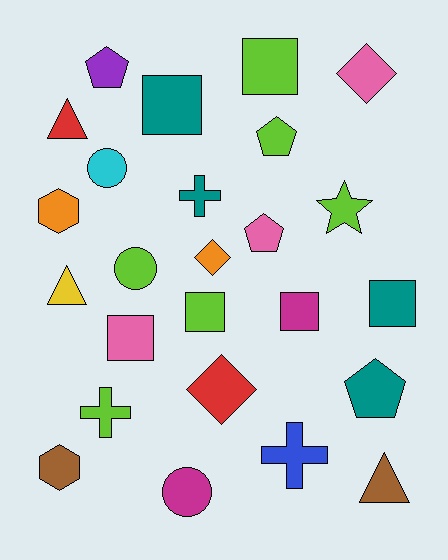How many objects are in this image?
There are 25 objects.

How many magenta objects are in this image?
There are 2 magenta objects.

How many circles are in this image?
There are 3 circles.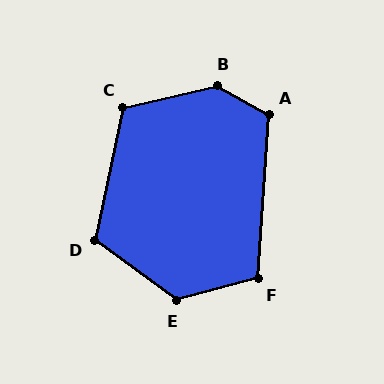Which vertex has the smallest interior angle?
F, at approximately 108 degrees.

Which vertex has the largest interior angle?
B, at approximately 138 degrees.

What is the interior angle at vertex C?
Approximately 115 degrees (obtuse).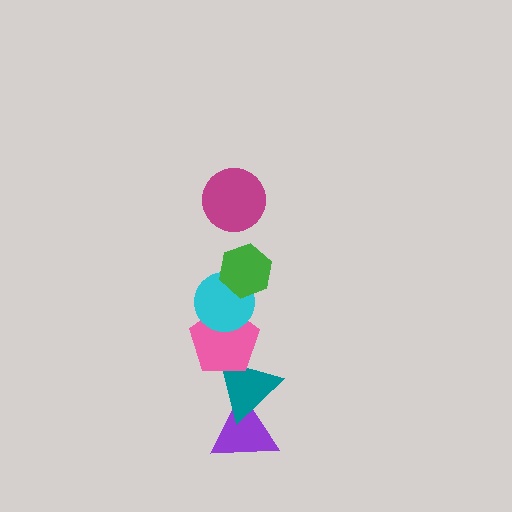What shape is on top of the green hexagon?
The magenta circle is on top of the green hexagon.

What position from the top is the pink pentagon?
The pink pentagon is 4th from the top.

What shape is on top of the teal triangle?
The pink pentagon is on top of the teal triangle.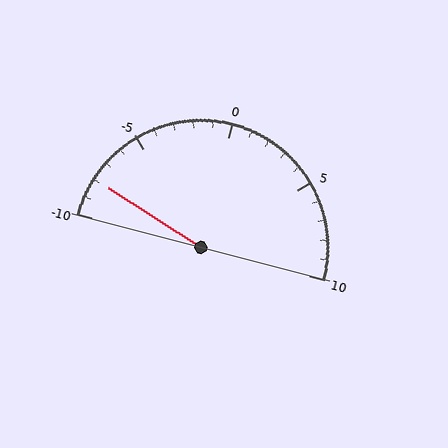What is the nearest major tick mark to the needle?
The nearest major tick mark is -10.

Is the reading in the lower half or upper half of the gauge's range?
The reading is in the lower half of the range (-10 to 10).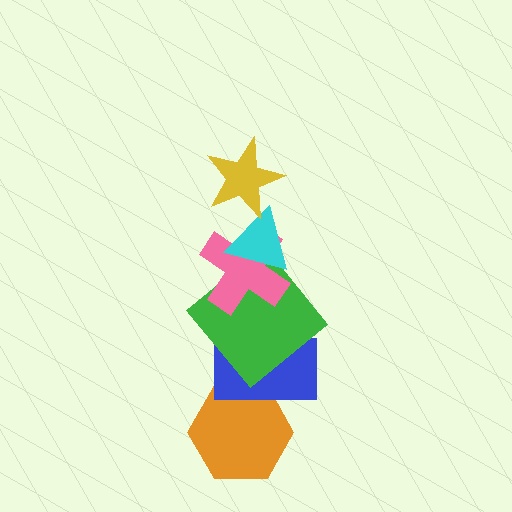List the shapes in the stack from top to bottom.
From top to bottom: the yellow star, the cyan triangle, the pink cross, the green diamond, the blue rectangle, the orange hexagon.